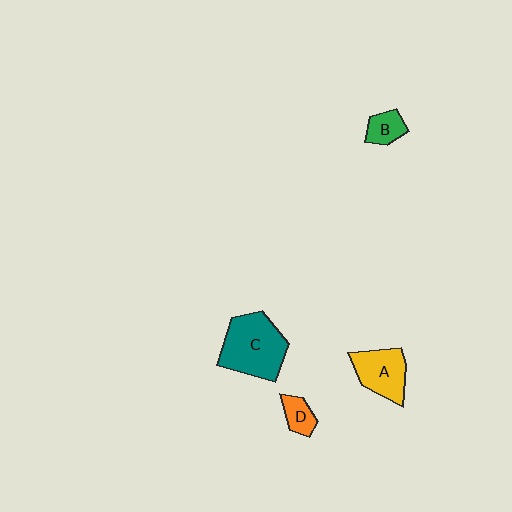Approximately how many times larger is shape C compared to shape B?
Approximately 3.1 times.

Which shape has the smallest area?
Shape D (orange).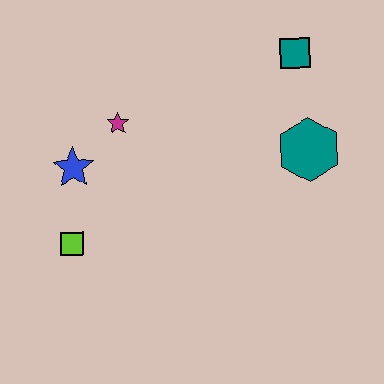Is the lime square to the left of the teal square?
Yes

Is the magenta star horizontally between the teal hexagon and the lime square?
Yes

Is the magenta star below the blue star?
No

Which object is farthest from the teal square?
The lime square is farthest from the teal square.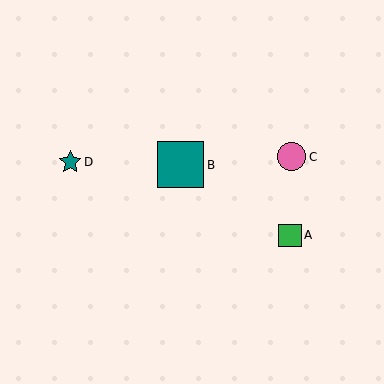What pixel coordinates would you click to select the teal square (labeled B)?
Click at (181, 165) to select the teal square B.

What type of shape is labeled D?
Shape D is a teal star.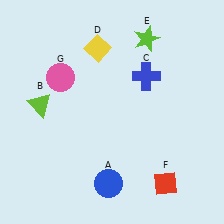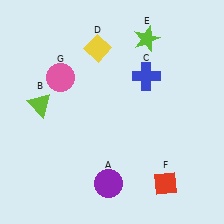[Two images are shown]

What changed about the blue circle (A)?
In Image 1, A is blue. In Image 2, it changed to purple.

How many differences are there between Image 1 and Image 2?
There is 1 difference between the two images.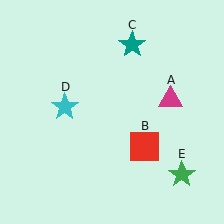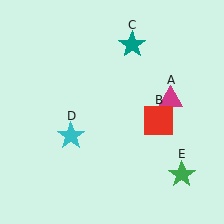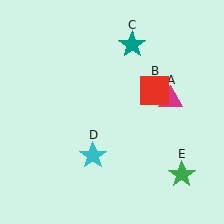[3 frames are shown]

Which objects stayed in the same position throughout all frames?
Magenta triangle (object A) and teal star (object C) and green star (object E) remained stationary.